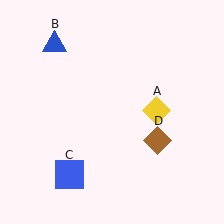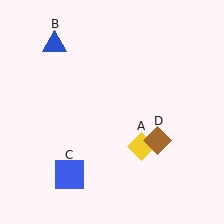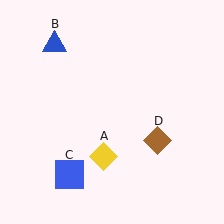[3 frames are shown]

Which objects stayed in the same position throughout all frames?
Blue triangle (object B) and blue square (object C) and brown diamond (object D) remained stationary.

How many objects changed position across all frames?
1 object changed position: yellow diamond (object A).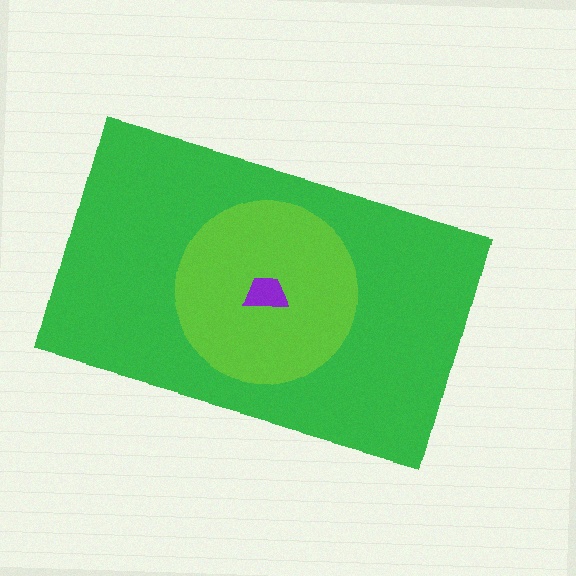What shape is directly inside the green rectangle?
The lime circle.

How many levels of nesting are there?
3.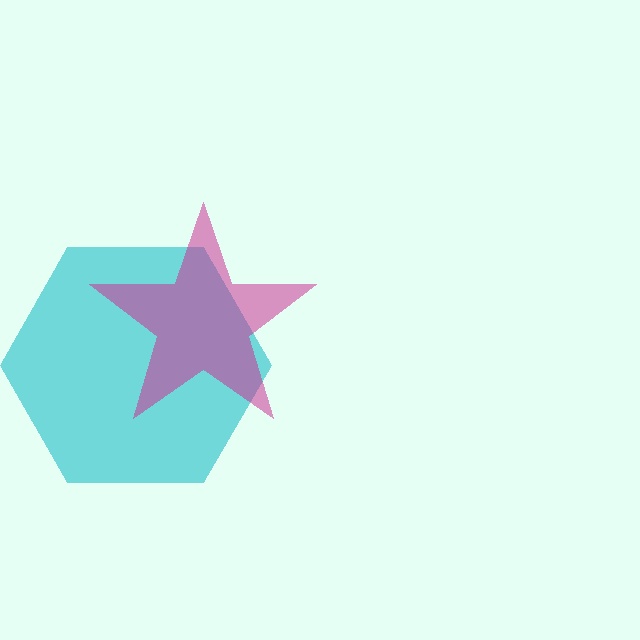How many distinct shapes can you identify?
There are 2 distinct shapes: a cyan hexagon, a magenta star.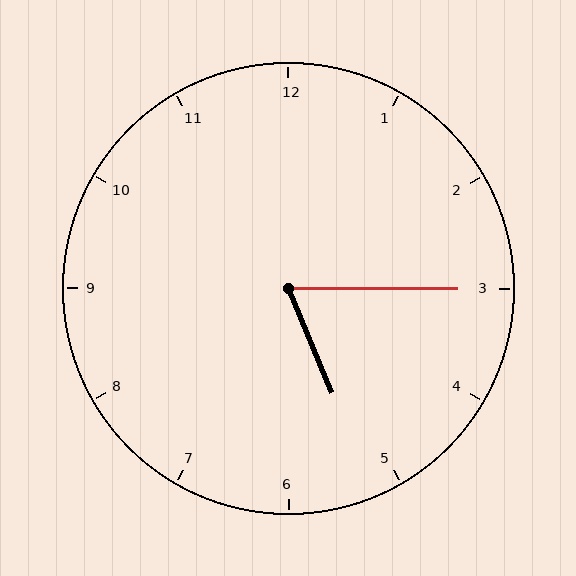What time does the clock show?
5:15.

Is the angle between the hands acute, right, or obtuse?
It is acute.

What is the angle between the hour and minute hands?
Approximately 68 degrees.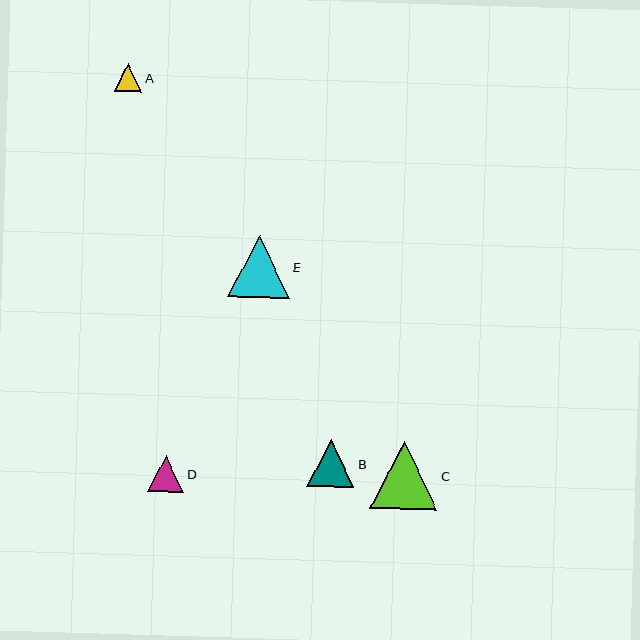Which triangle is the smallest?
Triangle A is the smallest with a size of approximately 28 pixels.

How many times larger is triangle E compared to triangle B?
Triangle E is approximately 1.3 times the size of triangle B.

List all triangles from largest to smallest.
From largest to smallest: C, E, B, D, A.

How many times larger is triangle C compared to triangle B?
Triangle C is approximately 1.4 times the size of triangle B.